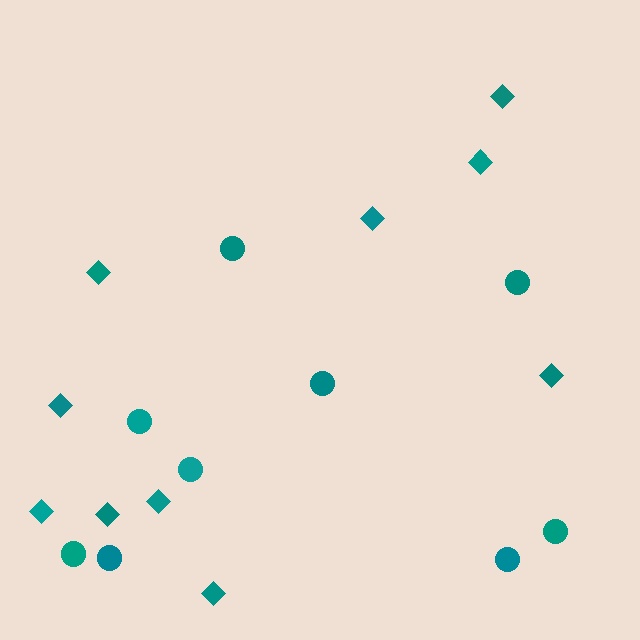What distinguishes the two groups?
There are 2 groups: one group of circles (9) and one group of diamonds (10).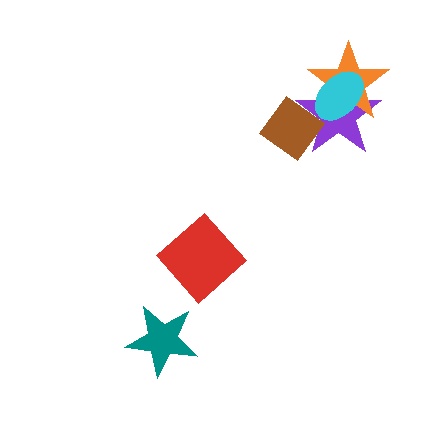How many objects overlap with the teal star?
0 objects overlap with the teal star.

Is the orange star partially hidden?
Yes, it is partially covered by another shape.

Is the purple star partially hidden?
Yes, it is partially covered by another shape.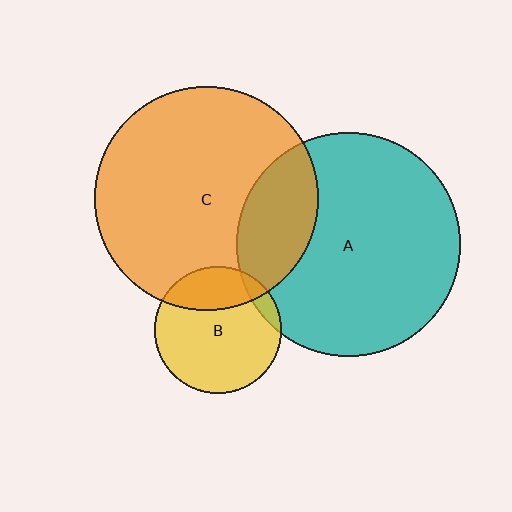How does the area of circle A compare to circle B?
Approximately 3.1 times.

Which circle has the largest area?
Circle C (orange).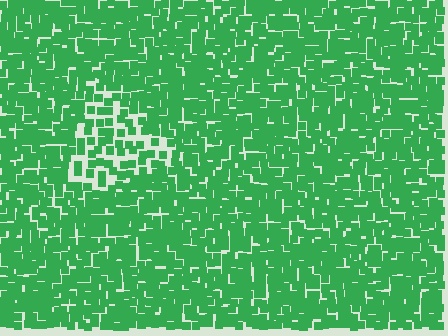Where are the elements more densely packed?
The elements are more densely packed outside the triangle boundary.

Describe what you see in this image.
The image contains small green elements arranged at two different densities. A triangle-shaped region is visible where the elements are less densely packed than the surrounding area.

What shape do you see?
I see a triangle.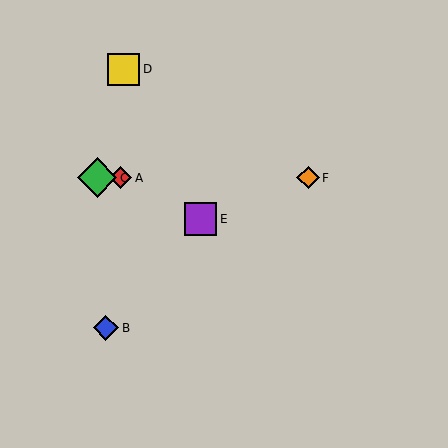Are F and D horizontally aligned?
No, F is at y≈178 and D is at y≈69.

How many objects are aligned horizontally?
3 objects (A, C, F) are aligned horizontally.